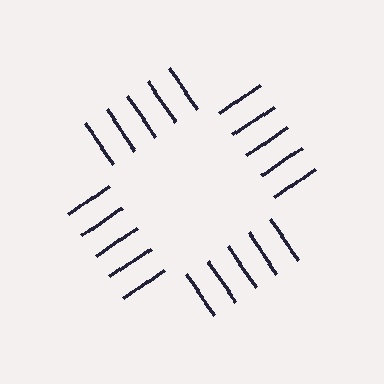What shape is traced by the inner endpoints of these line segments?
An illusory square — the line segments terminate on its edges but no continuous stroke is drawn.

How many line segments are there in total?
20 — 5 along each of the 4 edges.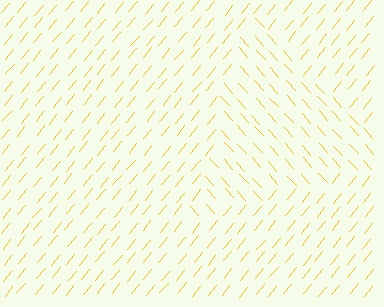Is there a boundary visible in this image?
Yes, there is a texture boundary formed by a change in line orientation.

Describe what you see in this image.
The image is filled with small yellow line segments. A triangle region in the image has lines oriented differently from the surrounding lines, creating a visible texture boundary.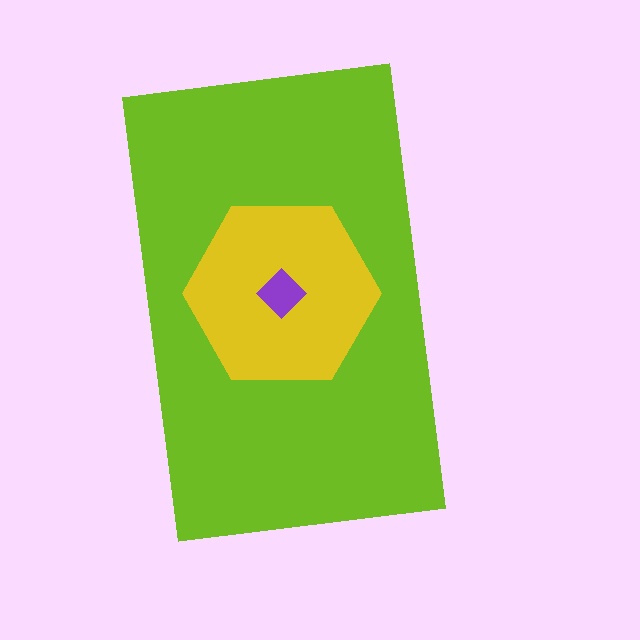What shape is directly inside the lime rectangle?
The yellow hexagon.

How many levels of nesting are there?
3.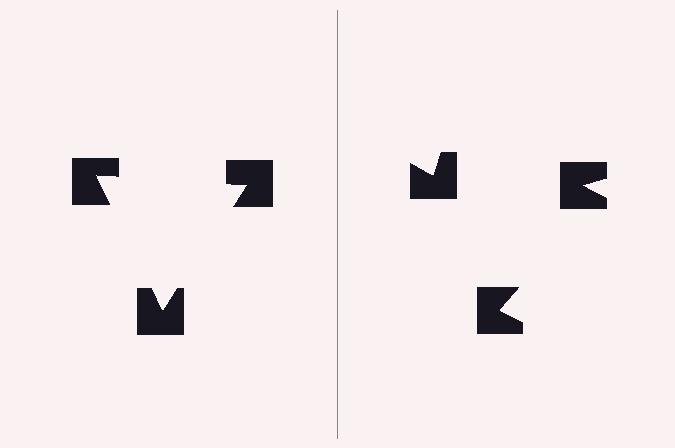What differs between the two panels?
The notched squares are positioned identically on both sides; only the wedge orientations differ. On the left they align to a triangle; on the right they are misaligned.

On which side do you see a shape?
An illusory triangle appears on the left side. On the right side the wedge cuts are rotated, so no coherent shape forms.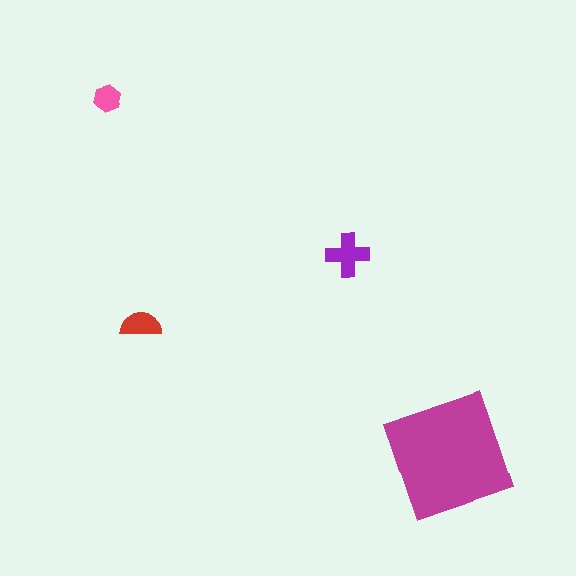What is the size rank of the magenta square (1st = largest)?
1st.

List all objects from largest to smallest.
The magenta square, the purple cross, the red semicircle, the pink hexagon.